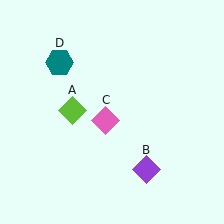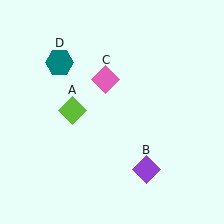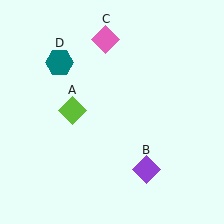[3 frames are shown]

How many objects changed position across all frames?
1 object changed position: pink diamond (object C).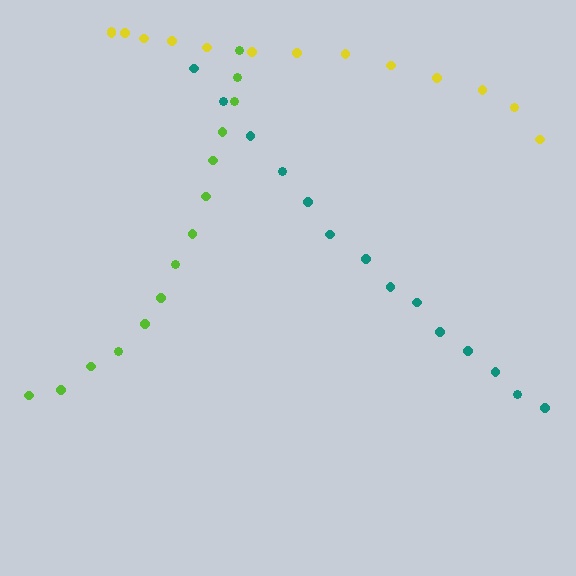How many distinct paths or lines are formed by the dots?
There are 3 distinct paths.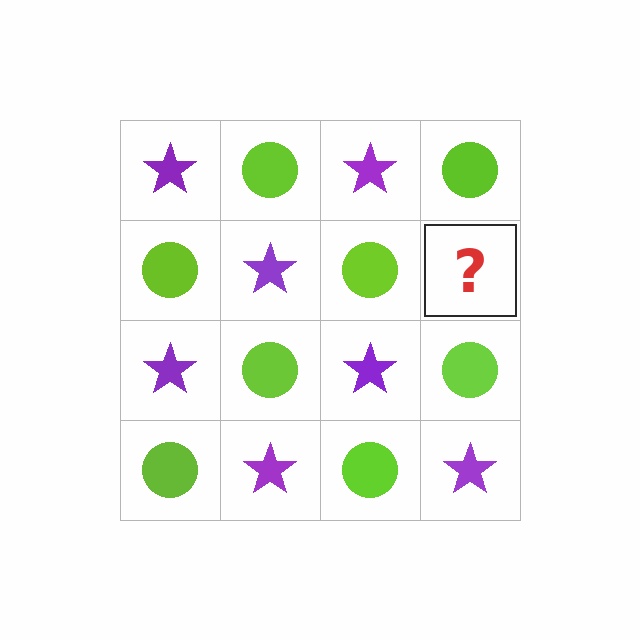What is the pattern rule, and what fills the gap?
The rule is that it alternates purple star and lime circle in a checkerboard pattern. The gap should be filled with a purple star.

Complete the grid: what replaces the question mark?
The question mark should be replaced with a purple star.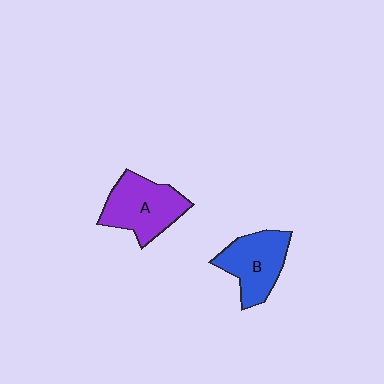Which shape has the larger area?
Shape A (purple).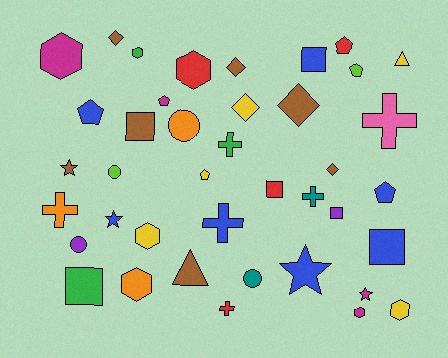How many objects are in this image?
There are 40 objects.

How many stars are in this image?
There are 4 stars.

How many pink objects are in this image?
There is 1 pink object.